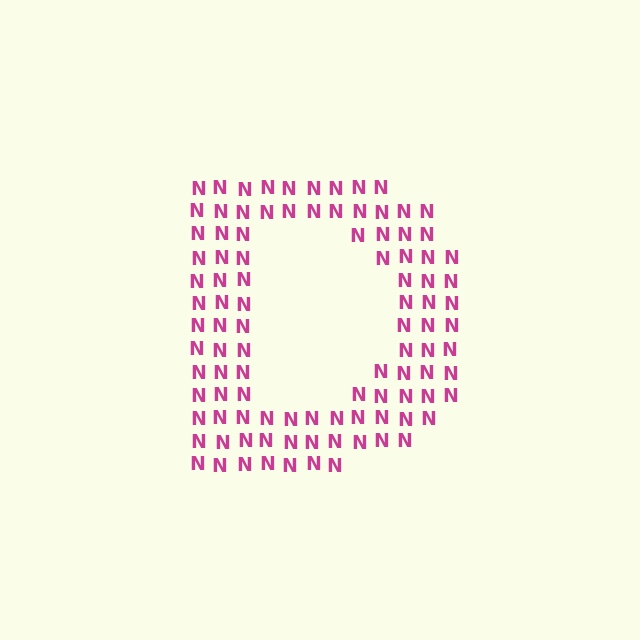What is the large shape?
The large shape is the letter D.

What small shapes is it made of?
It is made of small letter N's.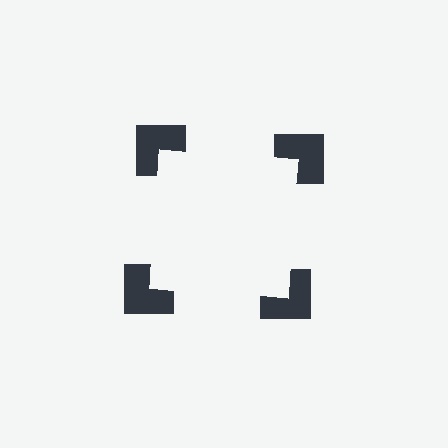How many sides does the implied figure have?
4 sides.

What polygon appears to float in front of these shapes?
An illusory square — its edges are inferred from the aligned wedge cuts in the notched squares, not physically drawn.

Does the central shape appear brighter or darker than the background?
It typically appears slightly brighter than the background, even though no actual brightness change is drawn.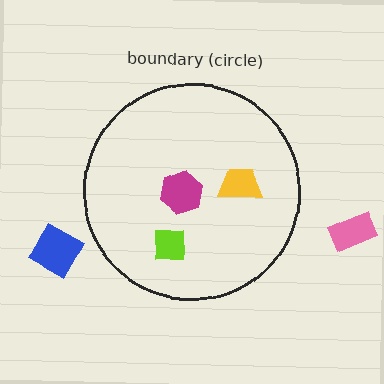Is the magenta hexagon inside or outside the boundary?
Inside.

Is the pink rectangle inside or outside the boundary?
Outside.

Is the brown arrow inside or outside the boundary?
Inside.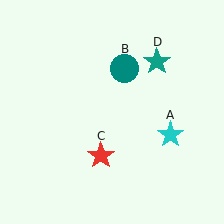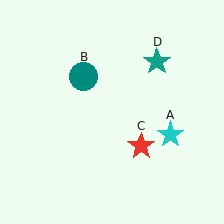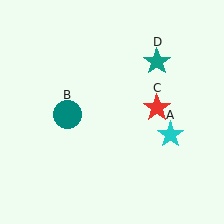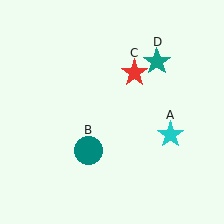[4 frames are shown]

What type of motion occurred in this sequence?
The teal circle (object B), red star (object C) rotated counterclockwise around the center of the scene.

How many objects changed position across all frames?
2 objects changed position: teal circle (object B), red star (object C).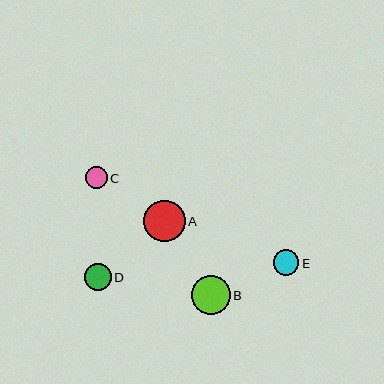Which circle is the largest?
Circle A is the largest with a size of approximately 41 pixels.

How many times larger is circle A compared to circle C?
Circle A is approximately 1.9 times the size of circle C.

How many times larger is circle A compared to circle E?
Circle A is approximately 1.6 times the size of circle E.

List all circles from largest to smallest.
From largest to smallest: A, B, D, E, C.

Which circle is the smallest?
Circle C is the smallest with a size of approximately 22 pixels.